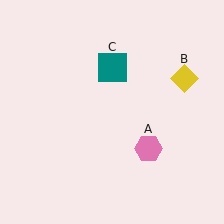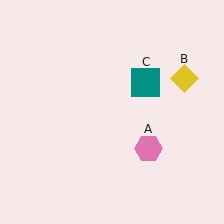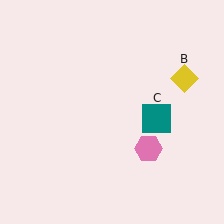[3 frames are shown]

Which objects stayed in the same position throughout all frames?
Pink hexagon (object A) and yellow diamond (object B) remained stationary.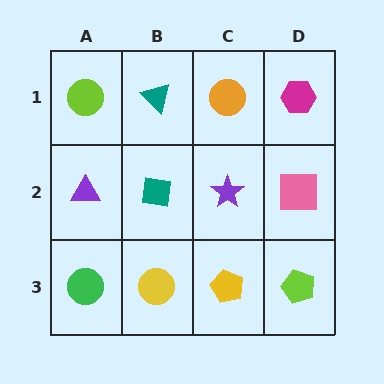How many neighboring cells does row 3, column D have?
2.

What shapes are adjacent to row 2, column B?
A teal triangle (row 1, column B), a yellow circle (row 3, column B), a purple triangle (row 2, column A), a purple star (row 2, column C).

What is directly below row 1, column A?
A purple triangle.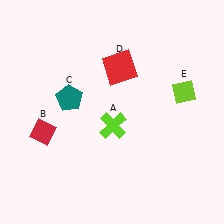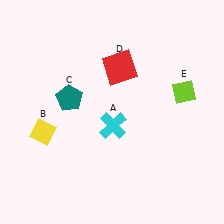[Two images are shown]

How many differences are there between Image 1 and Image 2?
There are 2 differences between the two images.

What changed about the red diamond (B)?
In Image 1, B is red. In Image 2, it changed to yellow.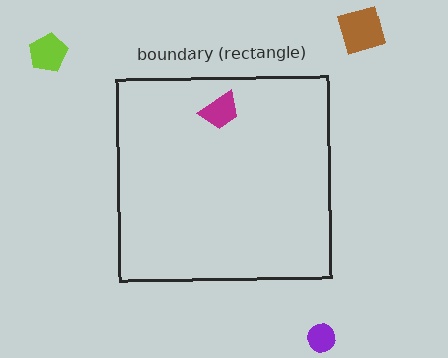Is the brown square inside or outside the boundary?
Outside.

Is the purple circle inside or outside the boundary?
Outside.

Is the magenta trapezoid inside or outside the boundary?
Inside.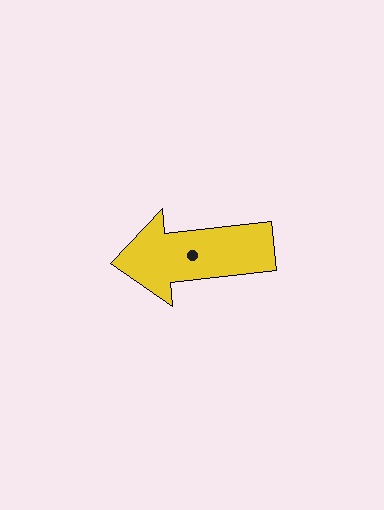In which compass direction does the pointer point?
West.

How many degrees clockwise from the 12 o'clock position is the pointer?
Approximately 264 degrees.